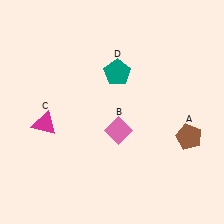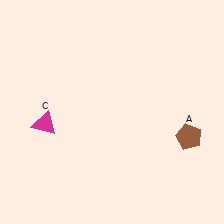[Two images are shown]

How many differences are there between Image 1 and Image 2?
There are 2 differences between the two images.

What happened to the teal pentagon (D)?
The teal pentagon (D) was removed in Image 2. It was in the top-right area of Image 1.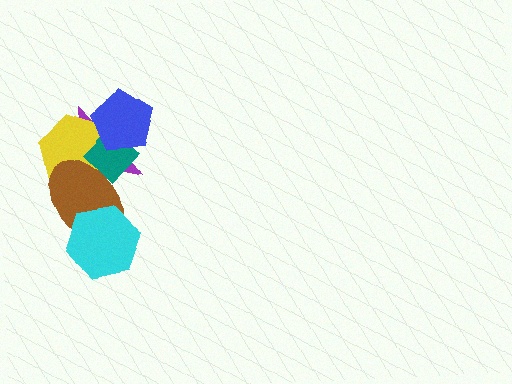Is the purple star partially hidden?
Yes, it is partially covered by another shape.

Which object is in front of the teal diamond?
The blue pentagon is in front of the teal diamond.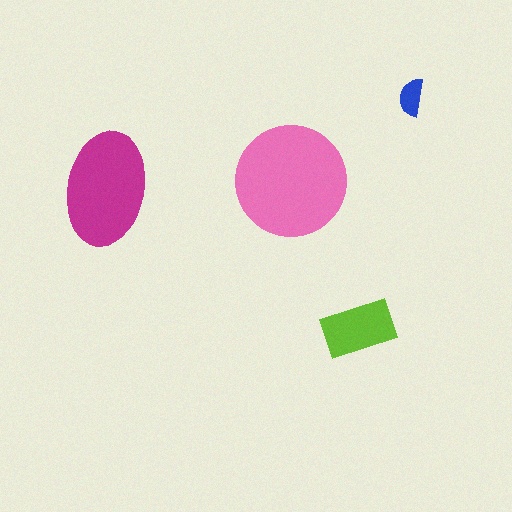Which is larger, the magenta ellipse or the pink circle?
The pink circle.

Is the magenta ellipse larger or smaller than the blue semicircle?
Larger.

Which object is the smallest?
The blue semicircle.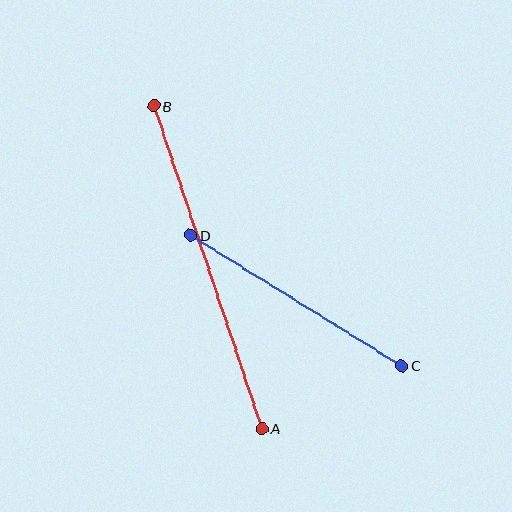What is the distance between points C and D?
The distance is approximately 249 pixels.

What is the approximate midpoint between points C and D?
The midpoint is at approximately (296, 300) pixels.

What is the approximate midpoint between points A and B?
The midpoint is at approximately (208, 267) pixels.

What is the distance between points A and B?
The distance is approximately 341 pixels.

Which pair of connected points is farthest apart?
Points A and B are farthest apart.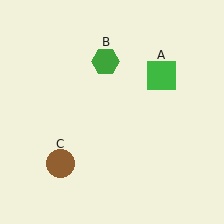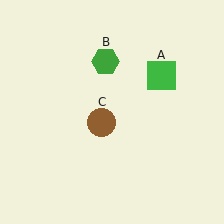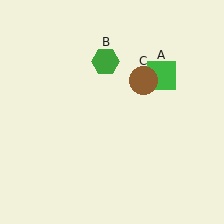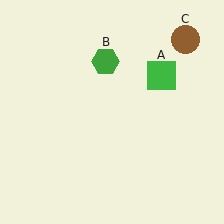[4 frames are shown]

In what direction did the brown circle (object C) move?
The brown circle (object C) moved up and to the right.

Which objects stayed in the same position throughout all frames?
Green square (object A) and green hexagon (object B) remained stationary.